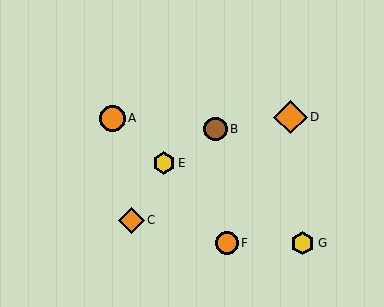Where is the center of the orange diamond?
The center of the orange diamond is at (132, 220).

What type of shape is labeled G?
Shape G is a yellow hexagon.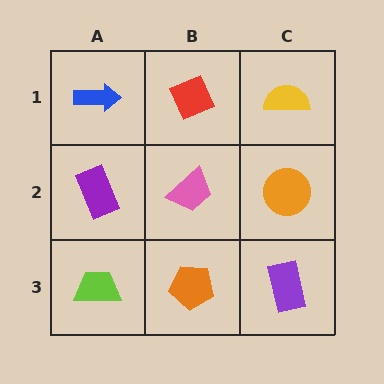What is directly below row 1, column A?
A purple rectangle.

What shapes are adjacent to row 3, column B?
A pink trapezoid (row 2, column B), a lime trapezoid (row 3, column A), a purple rectangle (row 3, column C).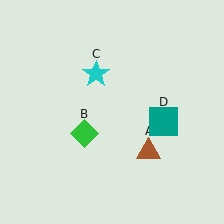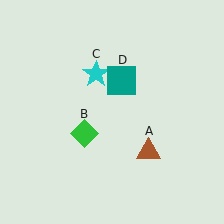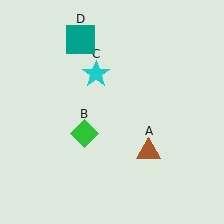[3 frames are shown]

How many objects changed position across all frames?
1 object changed position: teal square (object D).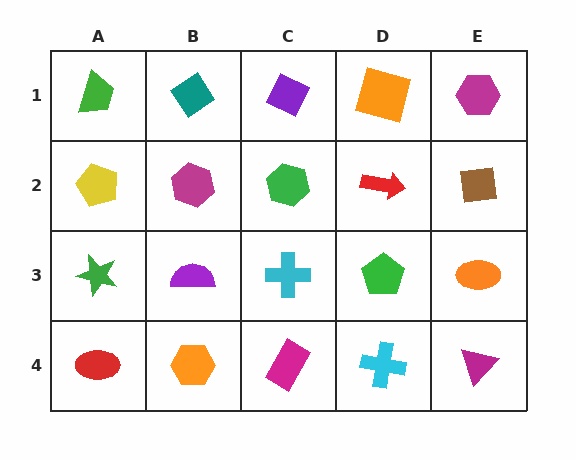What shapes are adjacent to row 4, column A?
A green star (row 3, column A), an orange hexagon (row 4, column B).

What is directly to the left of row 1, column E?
An orange square.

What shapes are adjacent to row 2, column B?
A teal diamond (row 1, column B), a purple semicircle (row 3, column B), a yellow pentagon (row 2, column A), a green hexagon (row 2, column C).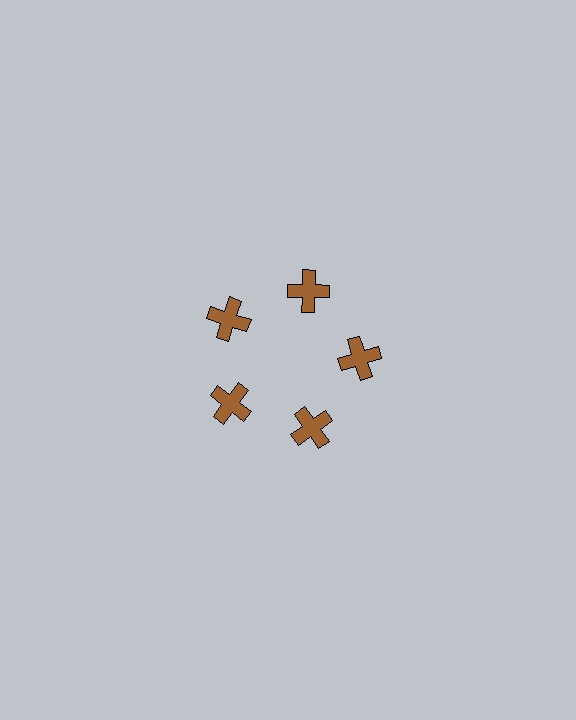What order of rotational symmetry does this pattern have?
This pattern has 5-fold rotational symmetry.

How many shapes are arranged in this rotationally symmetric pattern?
There are 5 shapes, arranged in 5 groups of 1.